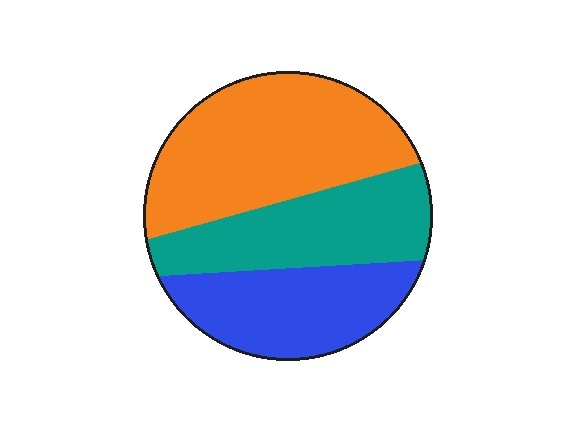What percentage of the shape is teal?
Teal covers around 30% of the shape.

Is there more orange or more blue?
Orange.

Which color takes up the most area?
Orange, at roughly 45%.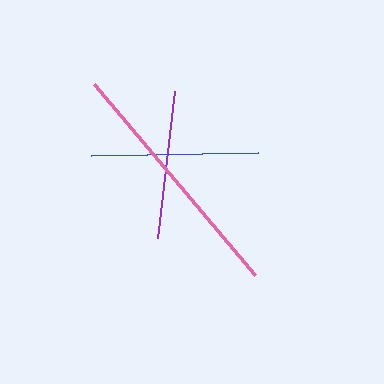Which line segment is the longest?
The pink line is the longest at approximately 249 pixels.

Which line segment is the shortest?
The purple line is the shortest at approximately 148 pixels.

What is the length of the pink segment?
The pink segment is approximately 249 pixels long.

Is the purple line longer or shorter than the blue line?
The blue line is longer than the purple line.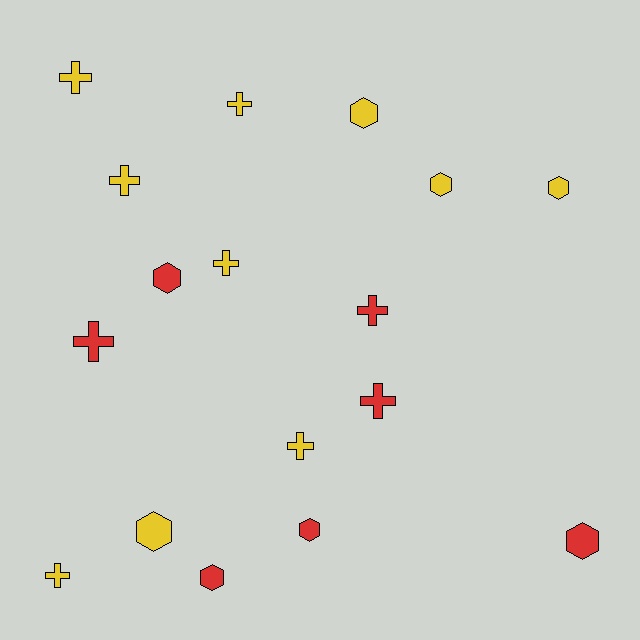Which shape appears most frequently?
Cross, with 9 objects.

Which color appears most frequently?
Yellow, with 10 objects.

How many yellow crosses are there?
There are 6 yellow crosses.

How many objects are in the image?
There are 17 objects.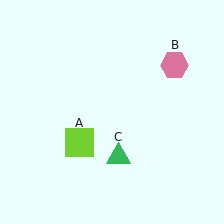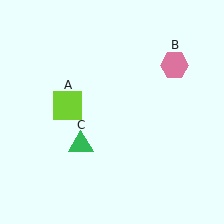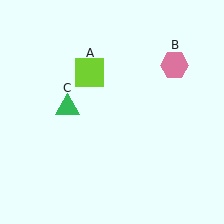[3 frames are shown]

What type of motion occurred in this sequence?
The lime square (object A), green triangle (object C) rotated clockwise around the center of the scene.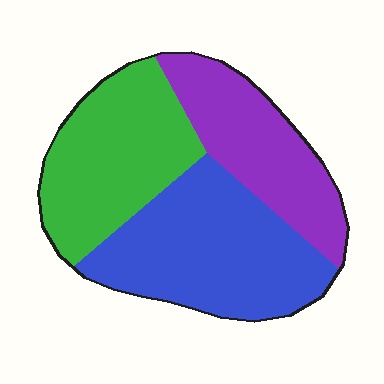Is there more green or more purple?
Green.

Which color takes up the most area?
Blue, at roughly 40%.